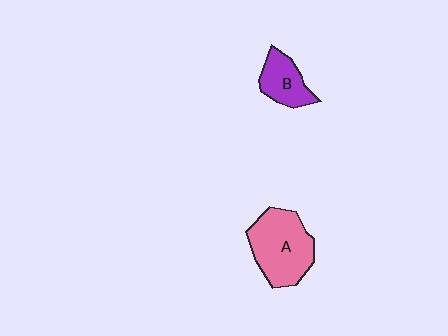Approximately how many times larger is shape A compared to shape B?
Approximately 1.9 times.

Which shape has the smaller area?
Shape B (purple).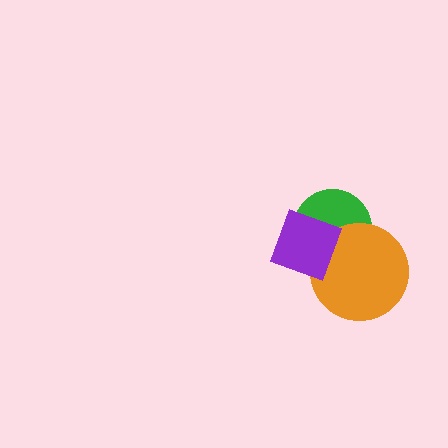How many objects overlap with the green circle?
2 objects overlap with the green circle.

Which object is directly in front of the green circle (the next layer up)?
The orange circle is directly in front of the green circle.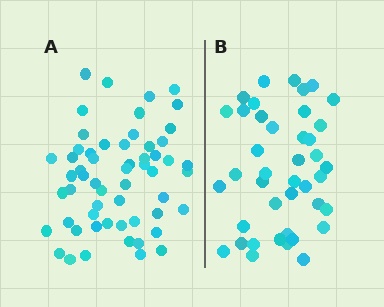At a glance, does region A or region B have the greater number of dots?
Region A (the left region) has more dots.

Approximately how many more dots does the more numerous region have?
Region A has approximately 15 more dots than region B.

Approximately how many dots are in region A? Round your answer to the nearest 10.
About 60 dots. (The exact count is 57, which rounds to 60.)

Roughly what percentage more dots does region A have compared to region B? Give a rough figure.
About 40% more.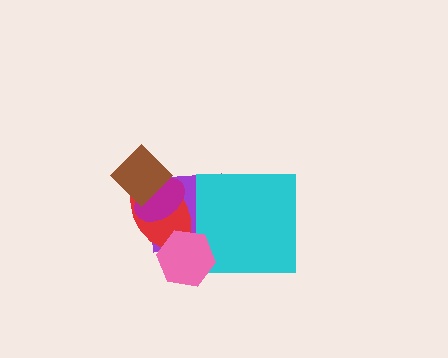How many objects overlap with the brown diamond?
3 objects overlap with the brown diamond.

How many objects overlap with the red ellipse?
4 objects overlap with the red ellipse.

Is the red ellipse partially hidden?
Yes, it is partially covered by another shape.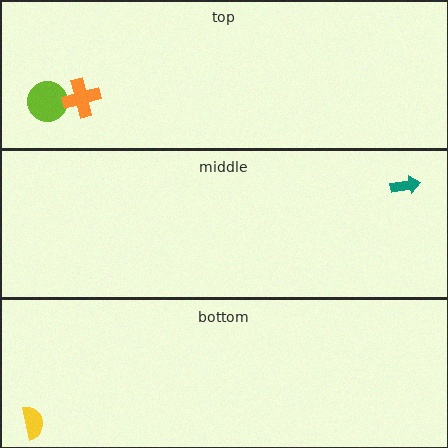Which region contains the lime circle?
The top region.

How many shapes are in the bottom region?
1.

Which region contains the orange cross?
The top region.